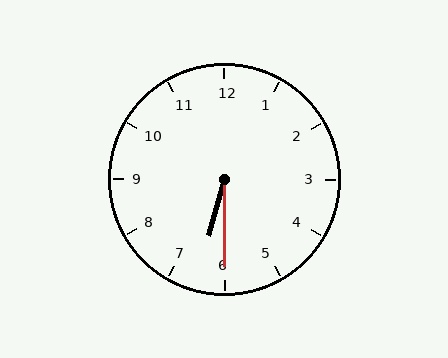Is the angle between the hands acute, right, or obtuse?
It is acute.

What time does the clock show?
6:30.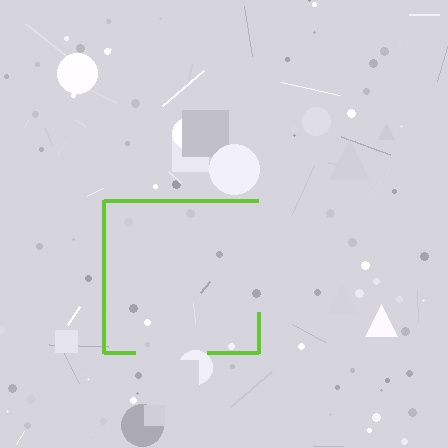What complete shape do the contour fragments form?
The contour fragments form a square.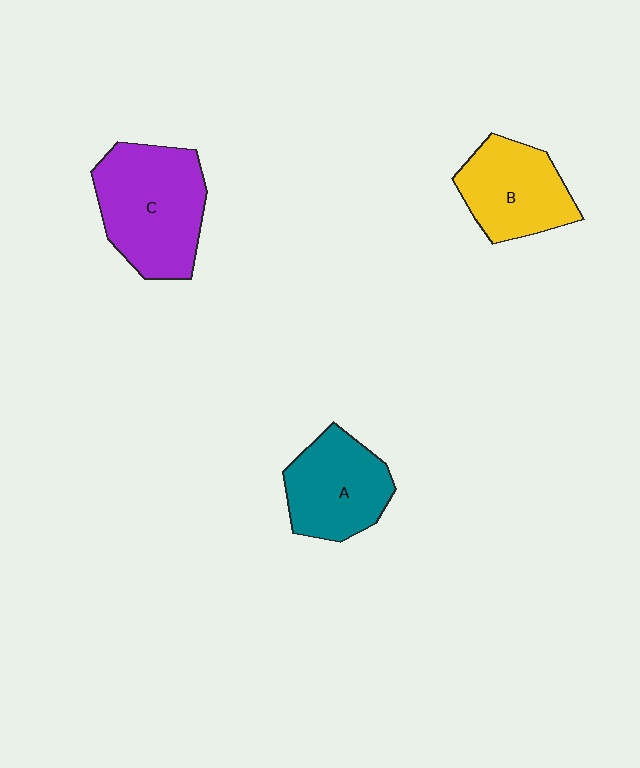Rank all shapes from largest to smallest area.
From largest to smallest: C (purple), A (teal), B (yellow).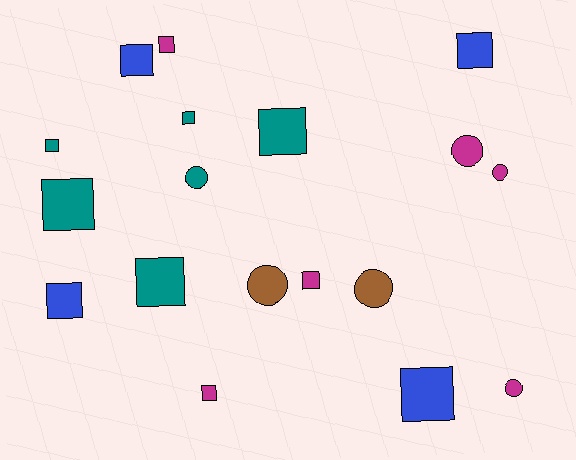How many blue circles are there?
There are no blue circles.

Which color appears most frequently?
Magenta, with 6 objects.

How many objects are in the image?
There are 18 objects.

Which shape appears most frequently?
Square, with 12 objects.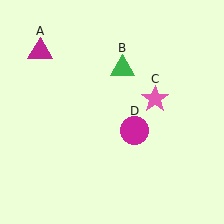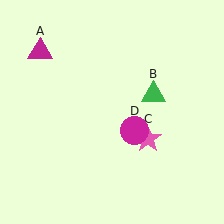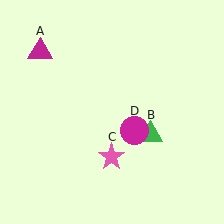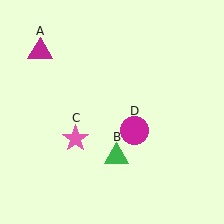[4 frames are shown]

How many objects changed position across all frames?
2 objects changed position: green triangle (object B), pink star (object C).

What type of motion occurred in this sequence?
The green triangle (object B), pink star (object C) rotated clockwise around the center of the scene.